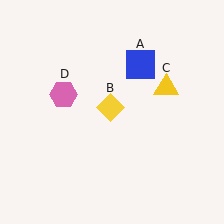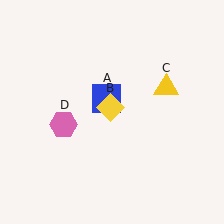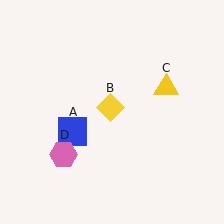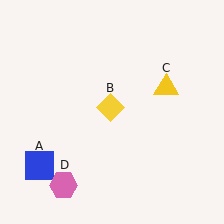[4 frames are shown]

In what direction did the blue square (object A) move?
The blue square (object A) moved down and to the left.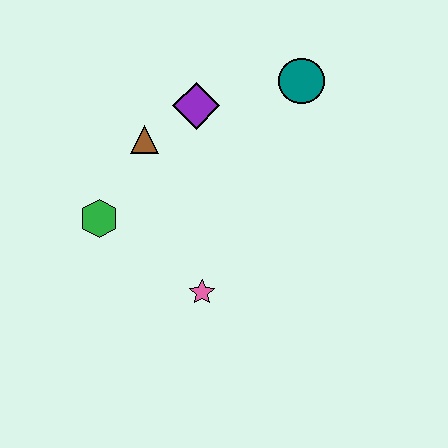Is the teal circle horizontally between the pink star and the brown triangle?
No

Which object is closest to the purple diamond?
The brown triangle is closest to the purple diamond.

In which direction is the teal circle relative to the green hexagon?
The teal circle is to the right of the green hexagon.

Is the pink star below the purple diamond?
Yes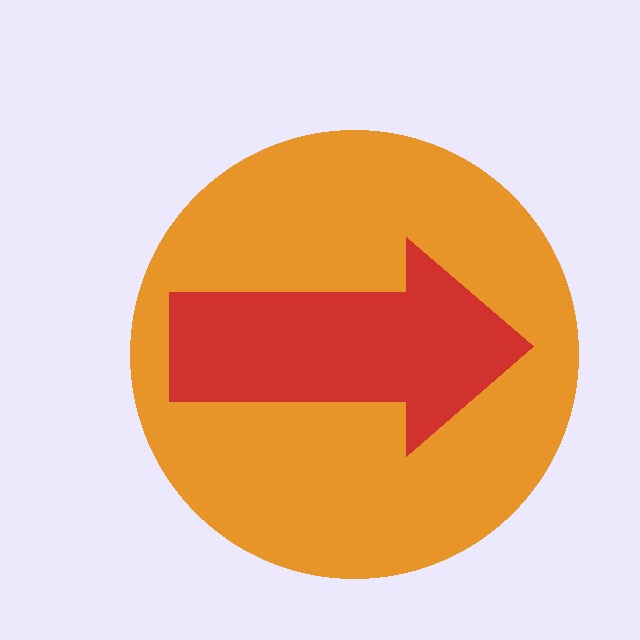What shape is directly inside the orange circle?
The red arrow.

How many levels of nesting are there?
2.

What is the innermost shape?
The red arrow.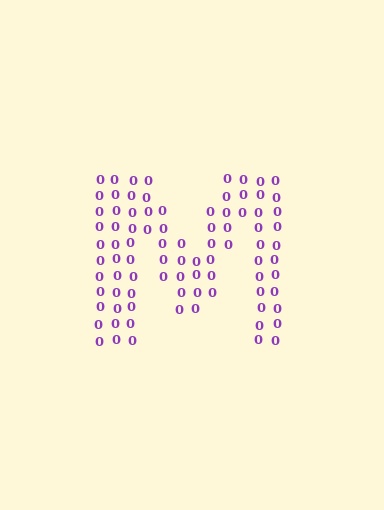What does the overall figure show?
The overall figure shows the letter M.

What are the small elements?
The small elements are digit 0's.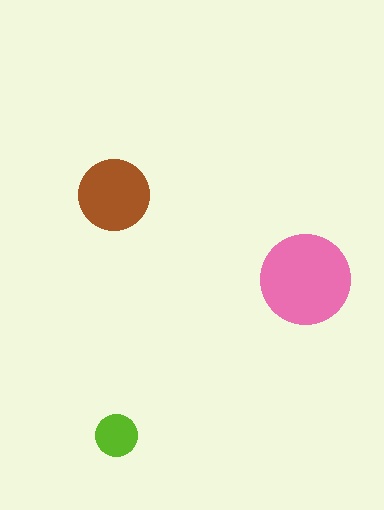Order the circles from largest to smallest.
the pink one, the brown one, the lime one.